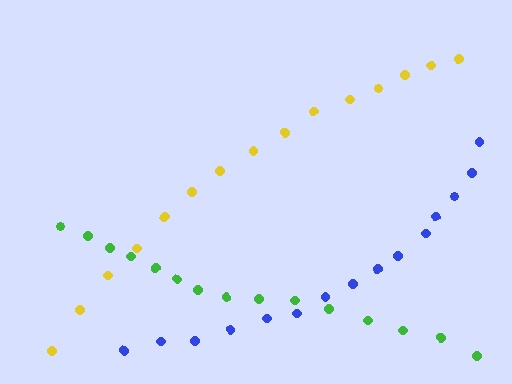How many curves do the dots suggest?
There are 3 distinct paths.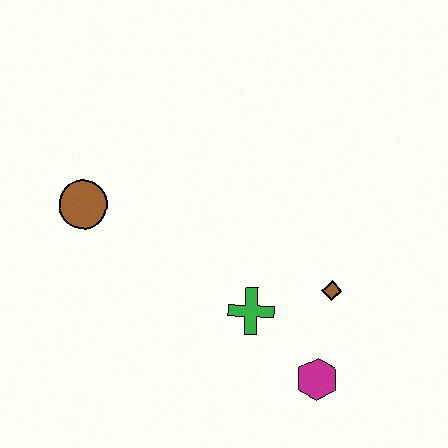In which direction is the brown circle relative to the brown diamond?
The brown circle is to the left of the brown diamond.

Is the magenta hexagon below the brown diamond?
Yes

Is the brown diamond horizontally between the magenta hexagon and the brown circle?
No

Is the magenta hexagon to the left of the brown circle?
No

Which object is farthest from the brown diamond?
The brown circle is farthest from the brown diamond.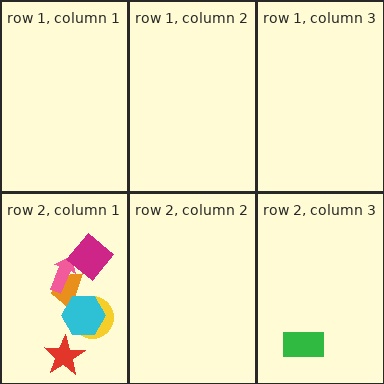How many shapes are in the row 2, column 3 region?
1.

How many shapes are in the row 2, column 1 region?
6.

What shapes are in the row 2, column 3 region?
The green rectangle.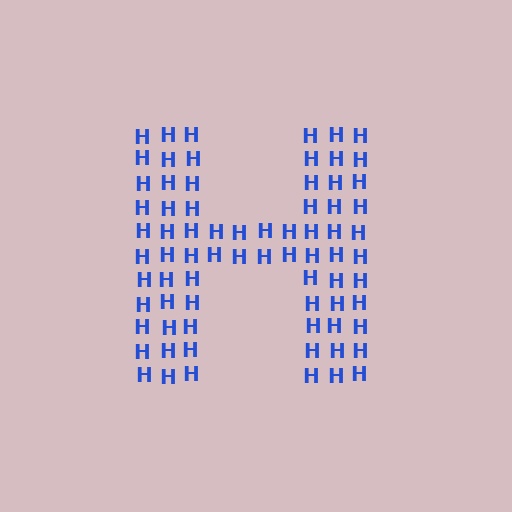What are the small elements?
The small elements are letter H's.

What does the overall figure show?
The overall figure shows the letter H.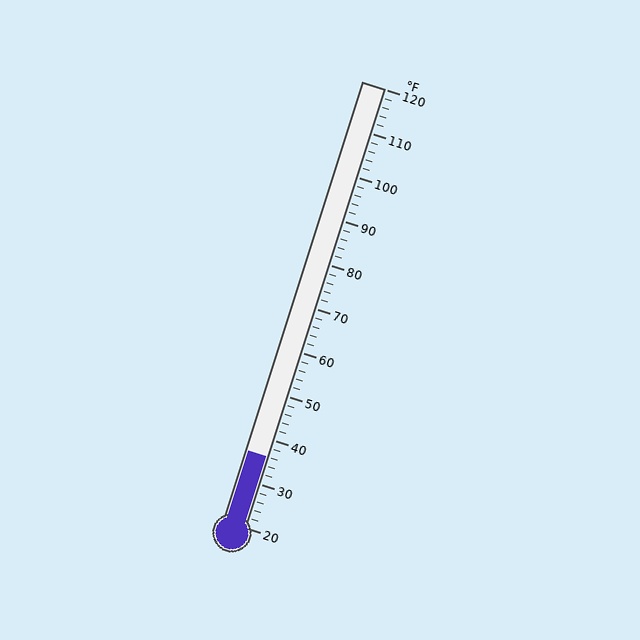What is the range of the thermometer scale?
The thermometer scale ranges from 20°F to 120°F.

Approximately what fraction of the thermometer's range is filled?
The thermometer is filled to approximately 15% of its range.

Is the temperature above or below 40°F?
The temperature is below 40°F.